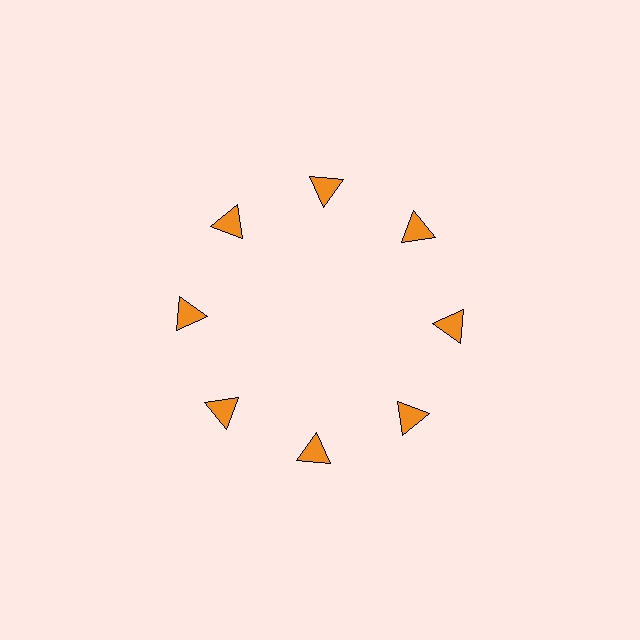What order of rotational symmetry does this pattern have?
This pattern has 8-fold rotational symmetry.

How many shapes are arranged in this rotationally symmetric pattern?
There are 8 shapes, arranged in 8 groups of 1.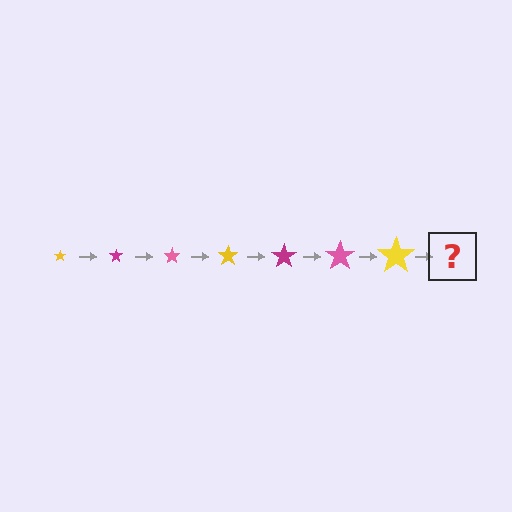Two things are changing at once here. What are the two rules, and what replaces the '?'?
The two rules are that the star grows larger each step and the color cycles through yellow, magenta, and pink. The '?' should be a magenta star, larger than the previous one.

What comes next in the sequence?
The next element should be a magenta star, larger than the previous one.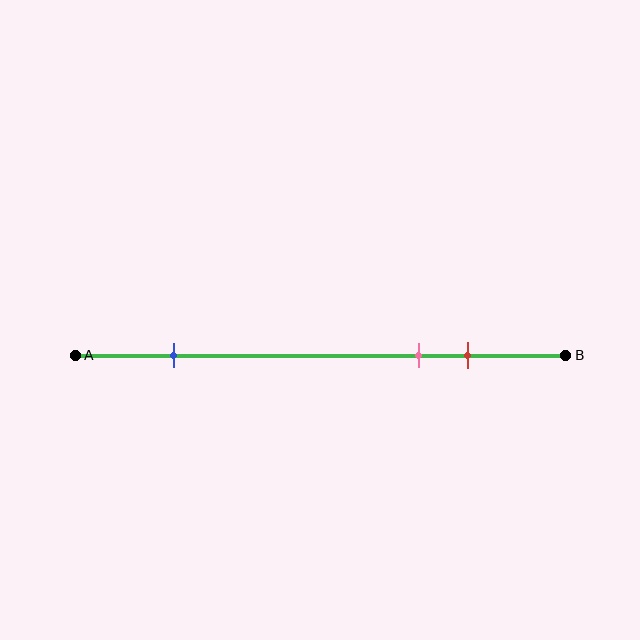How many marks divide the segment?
There are 3 marks dividing the segment.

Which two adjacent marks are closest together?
The pink and red marks are the closest adjacent pair.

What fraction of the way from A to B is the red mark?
The red mark is approximately 80% (0.8) of the way from A to B.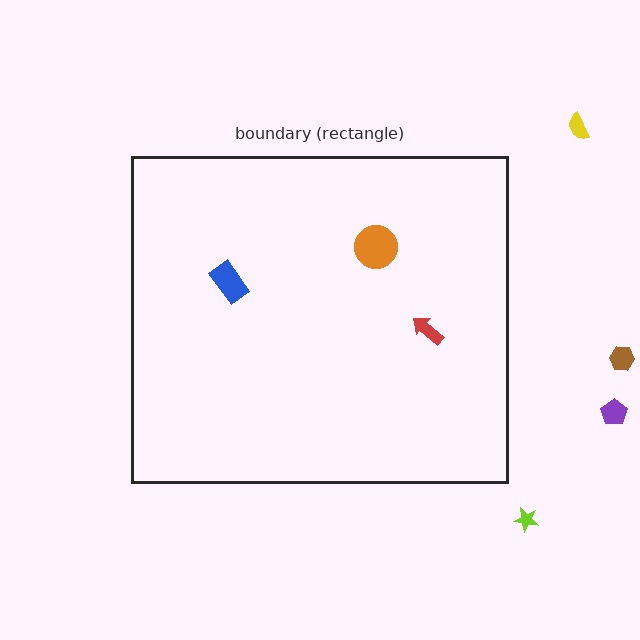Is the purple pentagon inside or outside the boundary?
Outside.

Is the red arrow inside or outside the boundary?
Inside.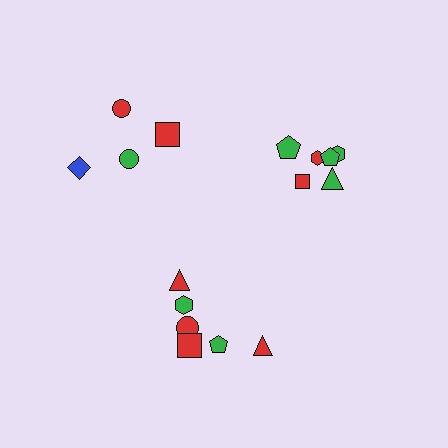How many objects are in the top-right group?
There are 6 objects.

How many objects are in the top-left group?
There are 4 objects.